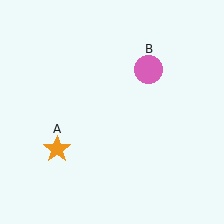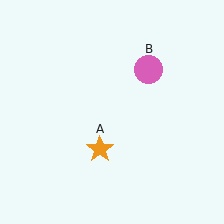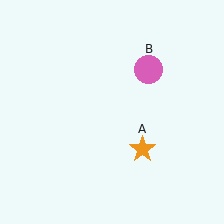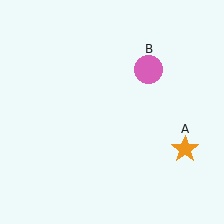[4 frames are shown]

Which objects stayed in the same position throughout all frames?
Pink circle (object B) remained stationary.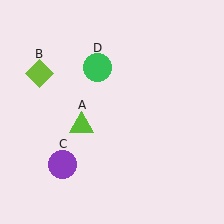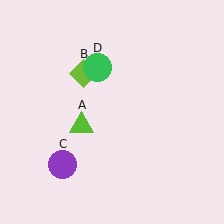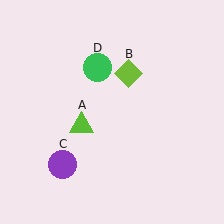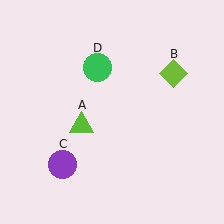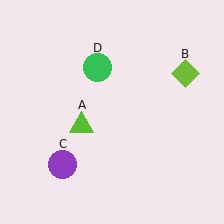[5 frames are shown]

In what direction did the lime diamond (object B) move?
The lime diamond (object B) moved right.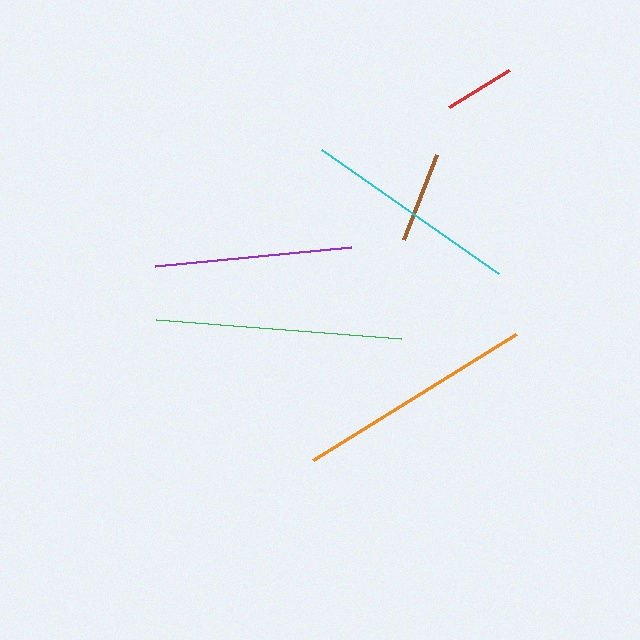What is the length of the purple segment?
The purple segment is approximately 198 pixels long.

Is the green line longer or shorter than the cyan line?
The green line is longer than the cyan line.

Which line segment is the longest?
The green line is the longest at approximately 246 pixels.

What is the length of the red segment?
The red segment is approximately 70 pixels long.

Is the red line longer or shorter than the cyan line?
The cyan line is longer than the red line.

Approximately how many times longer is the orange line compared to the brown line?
The orange line is approximately 2.6 times the length of the brown line.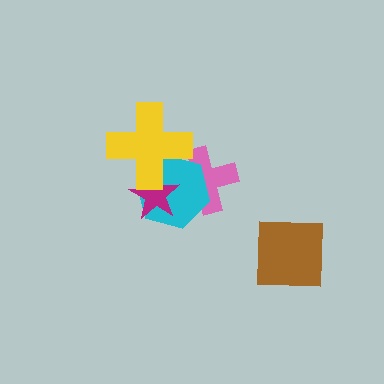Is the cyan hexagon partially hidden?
Yes, it is partially covered by another shape.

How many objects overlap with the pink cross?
3 objects overlap with the pink cross.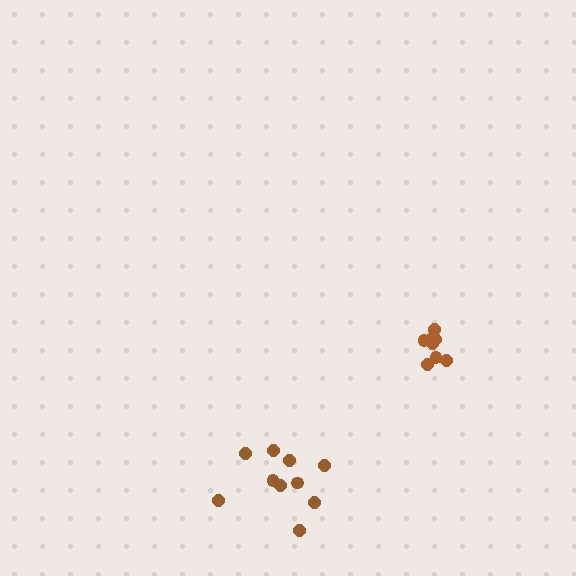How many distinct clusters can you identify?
There are 2 distinct clusters.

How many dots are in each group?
Group 1: 8 dots, Group 2: 10 dots (18 total).